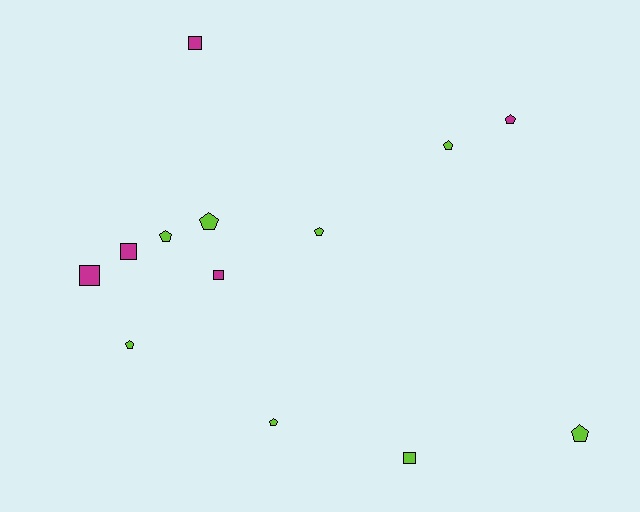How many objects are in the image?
There are 13 objects.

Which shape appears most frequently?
Pentagon, with 8 objects.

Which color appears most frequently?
Lime, with 8 objects.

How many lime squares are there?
There is 1 lime square.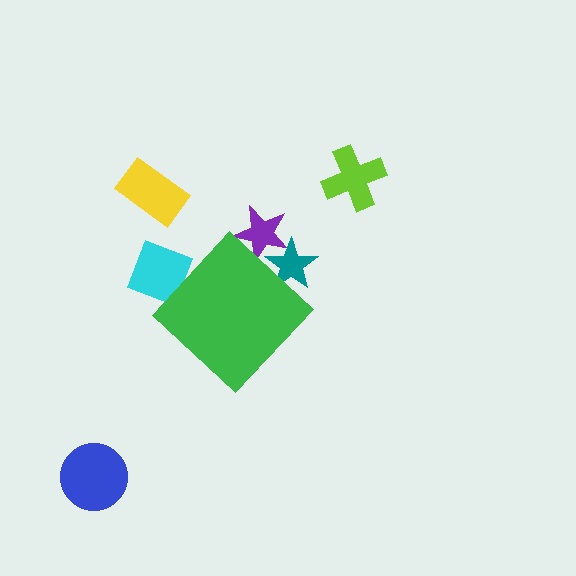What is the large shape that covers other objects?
A green diamond.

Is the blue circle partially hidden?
No, the blue circle is fully visible.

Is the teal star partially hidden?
Yes, the teal star is partially hidden behind the green diamond.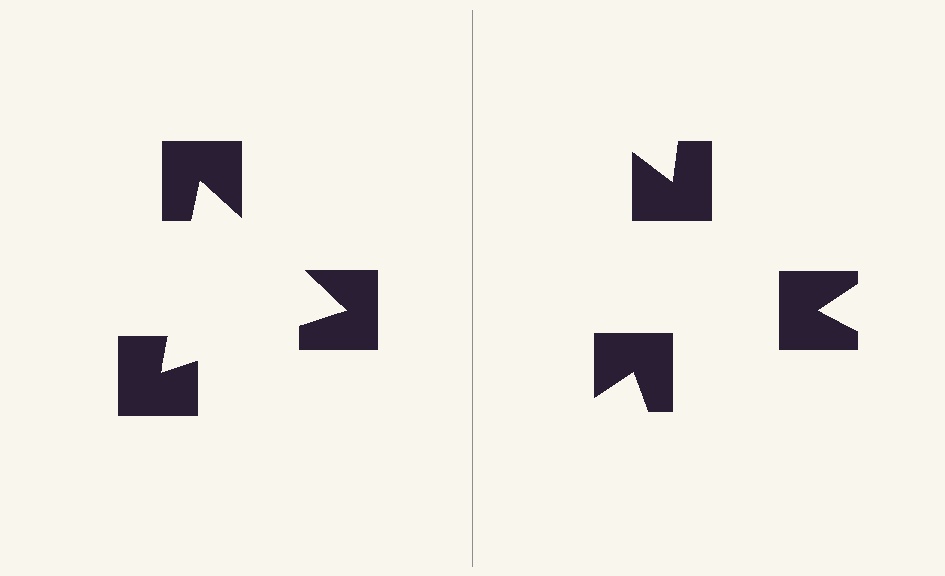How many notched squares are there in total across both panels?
6 — 3 on each side.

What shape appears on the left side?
An illusory triangle.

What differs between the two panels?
The notched squares are positioned identically on both sides; only the wedge orientations differ. On the left they align to a triangle; on the right they are misaligned.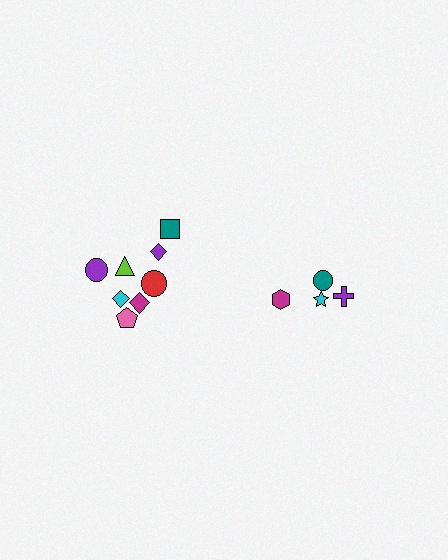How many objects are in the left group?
There are 8 objects.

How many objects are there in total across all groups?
There are 12 objects.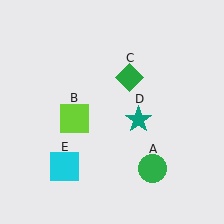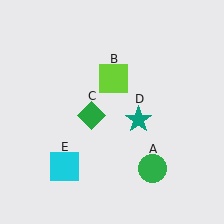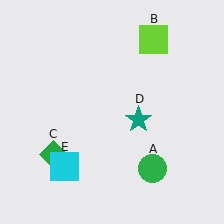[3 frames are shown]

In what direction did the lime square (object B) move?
The lime square (object B) moved up and to the right.